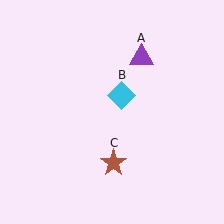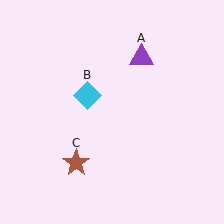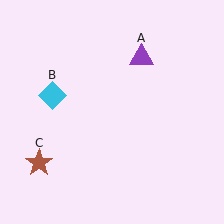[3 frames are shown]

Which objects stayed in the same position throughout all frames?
Purple triangle (object A) remained stationary.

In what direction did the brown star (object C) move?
The brown star (object C) moved left.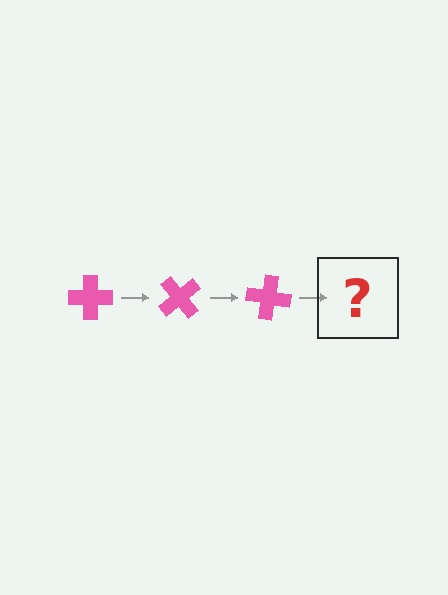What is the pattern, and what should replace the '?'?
The pattern is that the cross rotates 50 degrees each step. The '?' should be a pink cross rotated 150 degrees.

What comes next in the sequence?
The next element should be a pink cross rotated 150 degrees.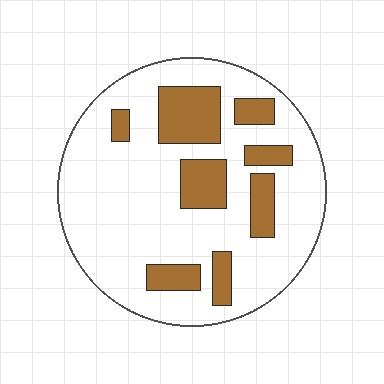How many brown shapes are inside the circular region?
8.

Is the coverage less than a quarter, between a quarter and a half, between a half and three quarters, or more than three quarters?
Less than a quarter.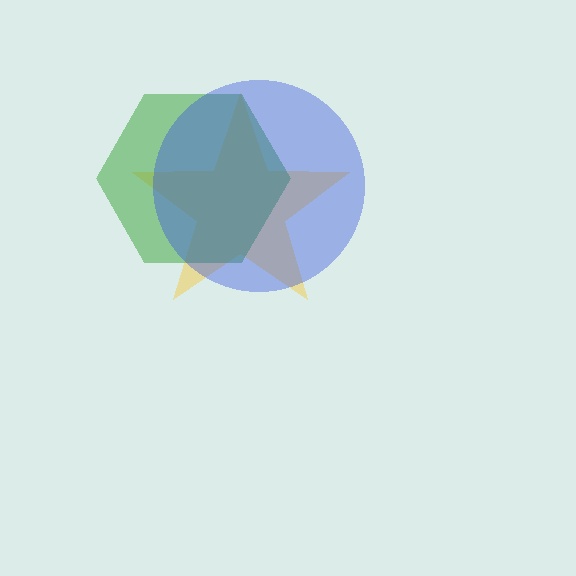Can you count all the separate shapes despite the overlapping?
Yes, there are 3 separate shapes.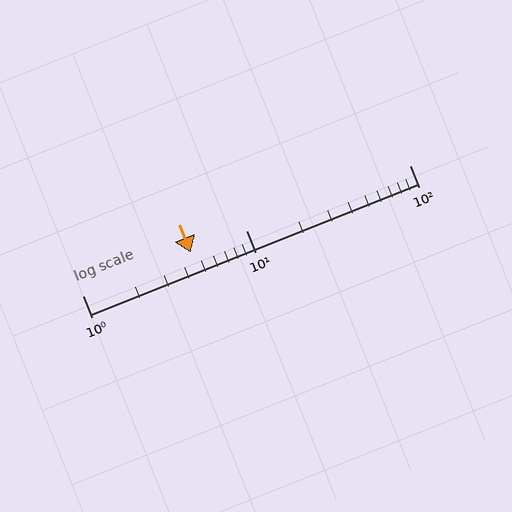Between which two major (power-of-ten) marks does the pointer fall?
The pointer is between 1 and 10.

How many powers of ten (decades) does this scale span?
The scale spans 2 decades, from 1 to 100.